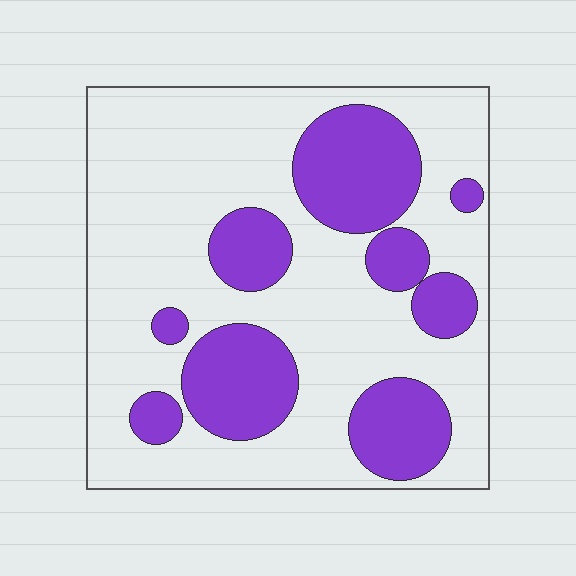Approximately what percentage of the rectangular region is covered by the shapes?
Approximately 30%.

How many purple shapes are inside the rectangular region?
9.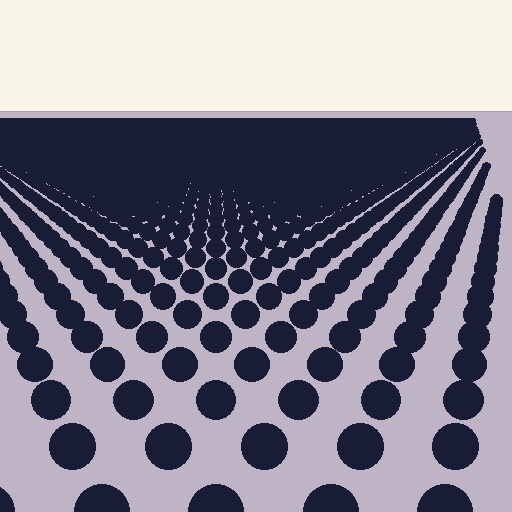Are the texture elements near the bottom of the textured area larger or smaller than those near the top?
Larger. Near the bottom, elements are closer to the viewer and appear at a bigger on-screen size.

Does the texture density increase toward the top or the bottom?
Density increases toward the top.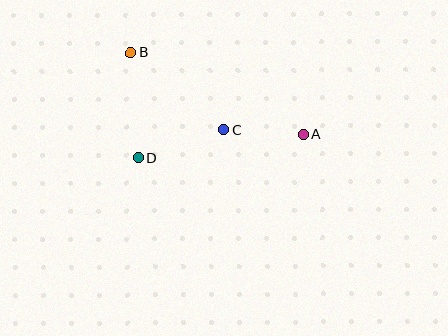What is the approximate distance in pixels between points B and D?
The distance between B and D is approximately 106 pixels.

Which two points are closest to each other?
Points A and C are closest to each other.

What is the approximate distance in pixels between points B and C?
The distance between B and C is approximately 120 pixels.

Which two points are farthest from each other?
Points A and B are farthest from each other.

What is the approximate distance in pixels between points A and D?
The distance between A and D is approximately 166 pixels.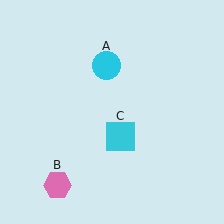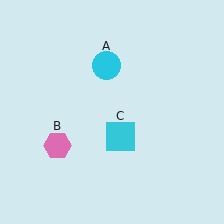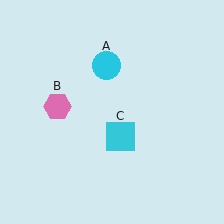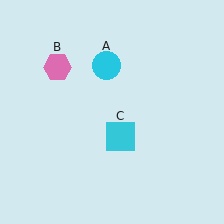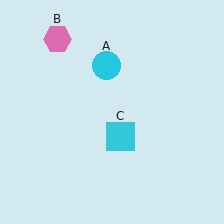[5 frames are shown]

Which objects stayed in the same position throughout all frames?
Cyan circle (object A) and cyan square (object C) remained stationary.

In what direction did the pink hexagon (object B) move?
The pink hexagon (object B) moved up.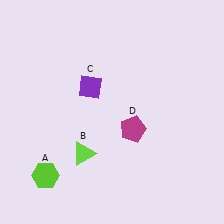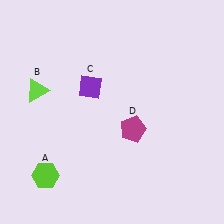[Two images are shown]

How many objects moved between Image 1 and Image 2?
1 object moved between the two images.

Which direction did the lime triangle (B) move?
The lime triangle (B) moved up.